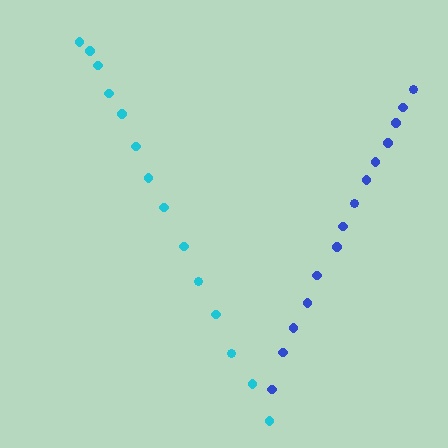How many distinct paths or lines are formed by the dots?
There are 2 distinct paths.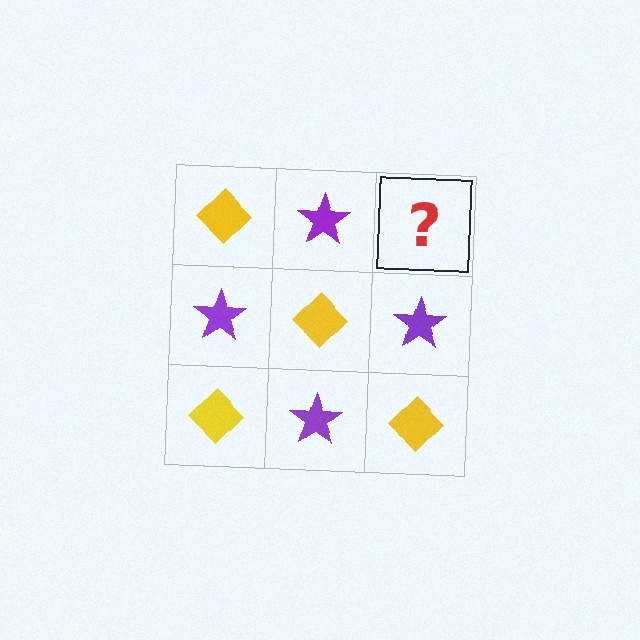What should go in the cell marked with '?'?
The missing cell should contain a yellow diamond.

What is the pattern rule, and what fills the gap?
The rule is that it alternates yellow diamond and purple star in a checkerboard pattern. The gap should be filled with a yellow diamond.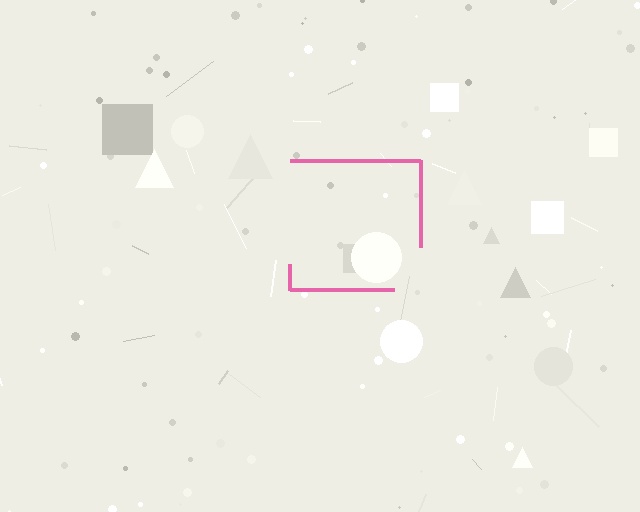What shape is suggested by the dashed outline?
The dashed outline suggests a square.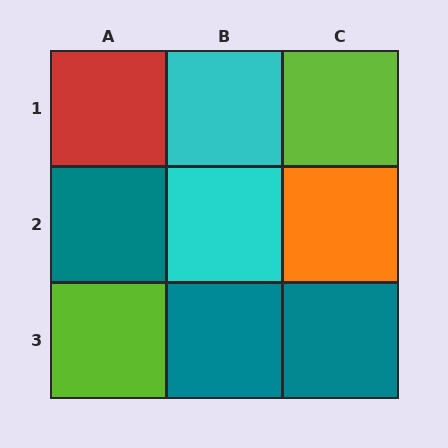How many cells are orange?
1 cell is orange.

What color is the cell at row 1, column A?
Red.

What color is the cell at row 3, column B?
Teal.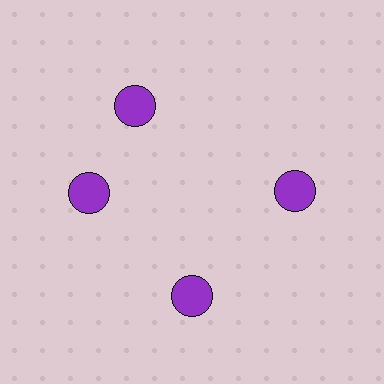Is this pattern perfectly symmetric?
No. The 4 purple circles are arranged in a ring, but one element near the 12 o'clock position is rotated out of alignment along the ring, breaking the 4-fold rotational symmetry.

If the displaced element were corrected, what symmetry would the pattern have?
It would have 4-fold rotational symmetry — the pattern would map onto itself every 90 degrees.